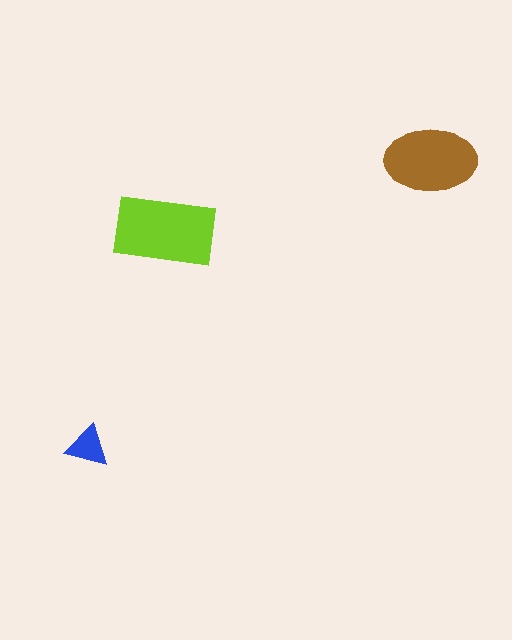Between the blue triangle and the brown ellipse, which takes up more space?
The brown ellipse.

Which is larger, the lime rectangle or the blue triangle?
The lime rectangle.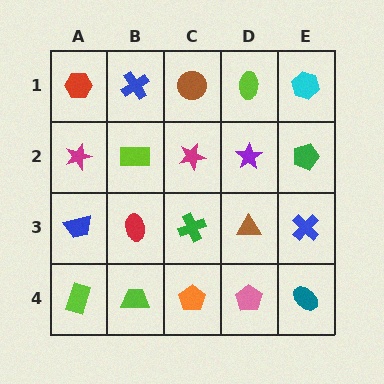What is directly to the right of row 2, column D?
A green pentagon.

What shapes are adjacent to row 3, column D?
A purple star (row 2, column D), a pink pentagon (row 4, column D), a green cross (row 3, column C), a blue cross (row 3, column E).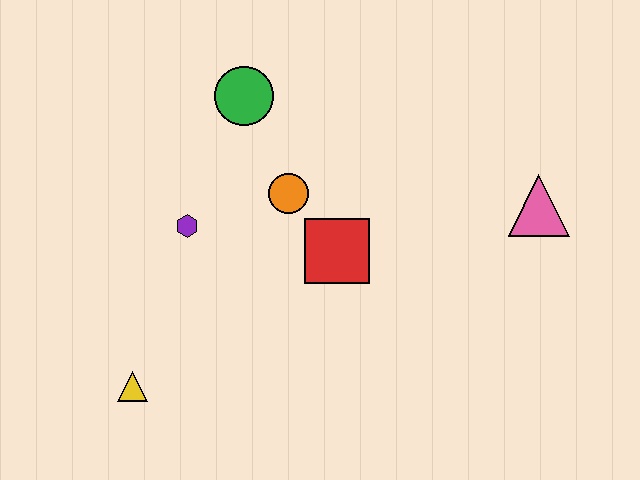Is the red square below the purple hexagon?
Yes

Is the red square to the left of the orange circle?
No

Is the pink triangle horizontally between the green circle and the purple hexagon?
No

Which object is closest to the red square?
The orange circle is closest to the red square.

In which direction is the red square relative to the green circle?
The red square is below the green circle.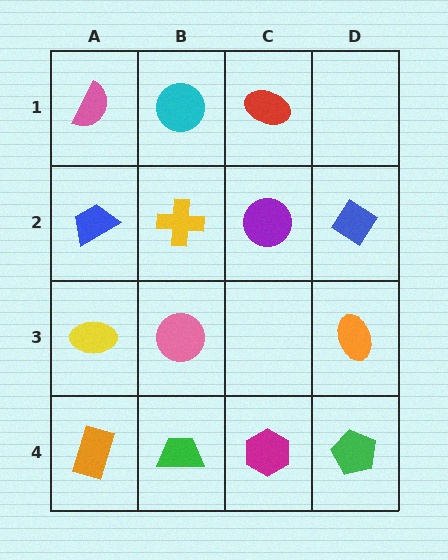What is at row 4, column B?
A green trapezoid.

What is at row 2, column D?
A blue diamond.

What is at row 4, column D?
A green pentagon.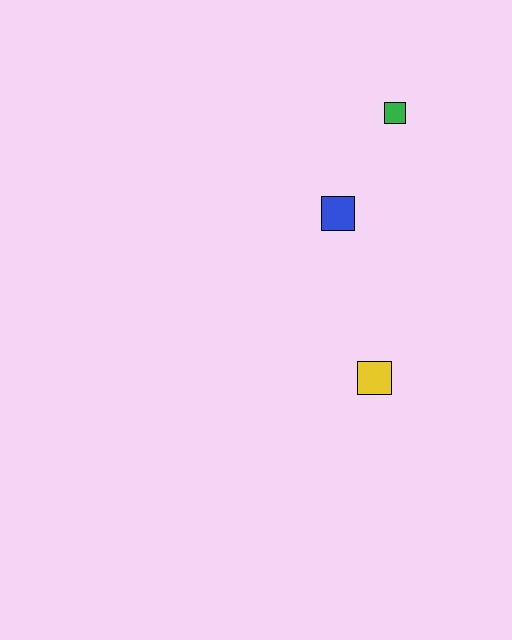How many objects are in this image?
There are 3 objects.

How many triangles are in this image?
There are no triangles.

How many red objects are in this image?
There are no red objects.